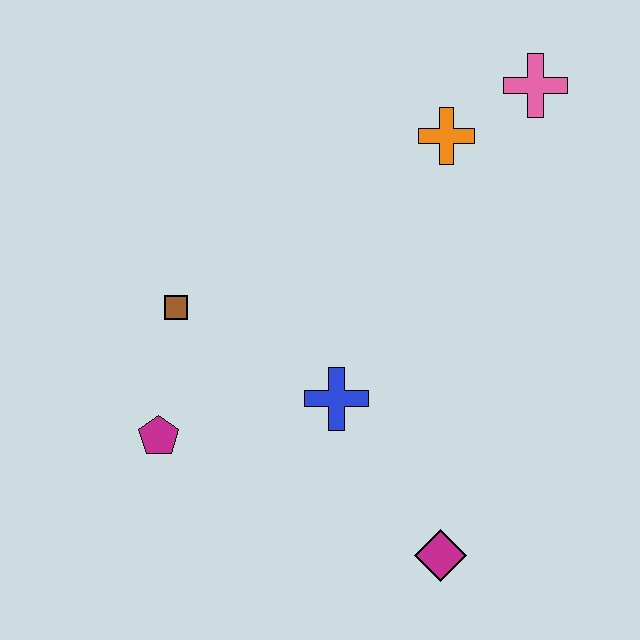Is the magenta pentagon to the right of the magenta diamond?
No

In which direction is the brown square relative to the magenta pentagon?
The brown square is above the magenta pentagon.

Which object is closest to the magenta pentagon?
The brown square is closest to the magenta pentagon.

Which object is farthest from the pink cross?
The magenta pentagon is farthest from the pink cross.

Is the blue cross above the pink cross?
No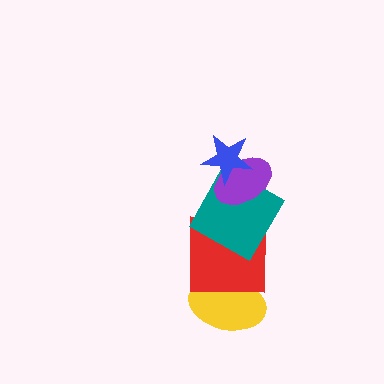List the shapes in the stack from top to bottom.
From top to bottom: the blue star, the purple ellipse, the teal square, the red square, the yellow ellipse.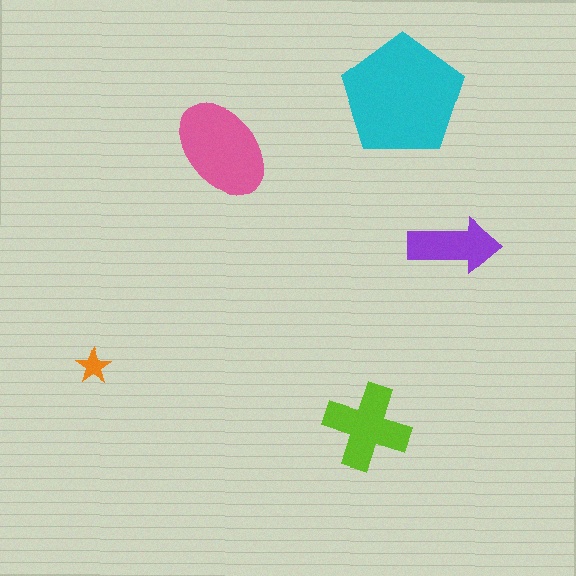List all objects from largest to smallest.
The cyan pentagon, the pink ellipse, the lime cross, the purple arrow, the orange star.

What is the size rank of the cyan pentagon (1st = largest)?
1st.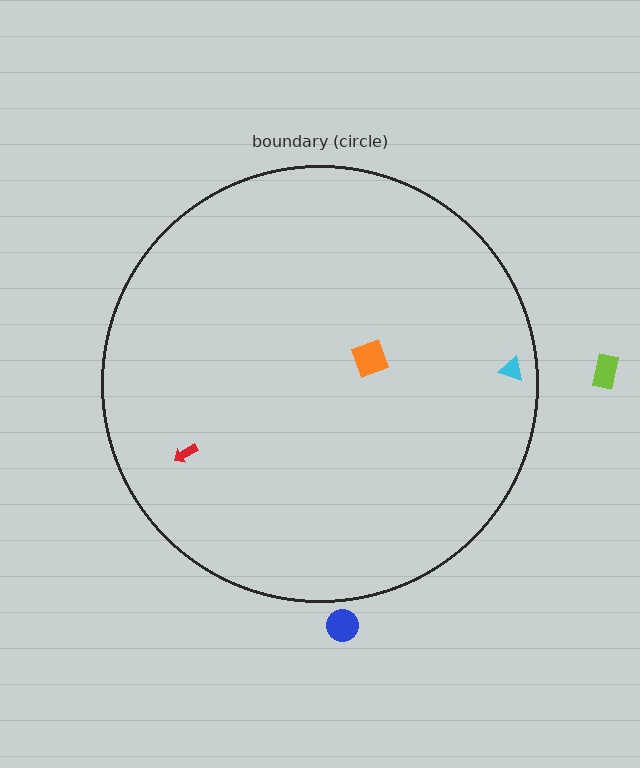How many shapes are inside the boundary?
3 inside, 2 outside.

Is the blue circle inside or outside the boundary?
Outside.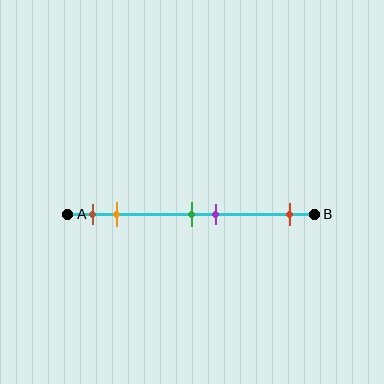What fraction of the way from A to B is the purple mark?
The purple mark is approximately 60% (0.6) of the way from A to B.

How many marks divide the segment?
There are 5 marks dividing the segment.